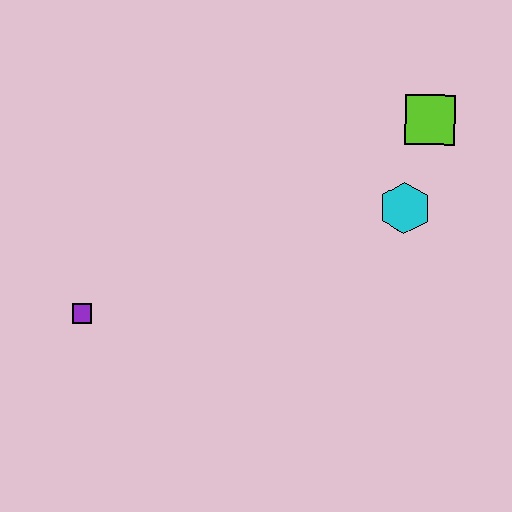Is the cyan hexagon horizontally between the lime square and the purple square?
Yes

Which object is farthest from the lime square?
The purple square is farthest from the lime square.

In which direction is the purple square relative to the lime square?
The purple square is to the left of the lime square.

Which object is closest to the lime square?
The cyan hexagon is closest to the lime square.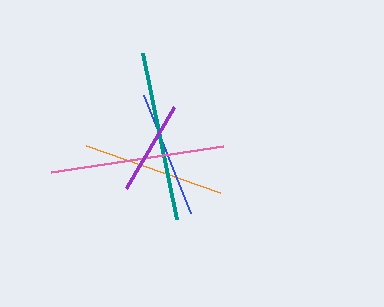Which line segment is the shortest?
The purple line is the shortest at approximately 94 pixels.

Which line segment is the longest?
The pink line is the longest at approximately 174 pixels.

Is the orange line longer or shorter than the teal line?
The teal line is longer than the orange line.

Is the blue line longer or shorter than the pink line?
The pink line is longer than the blue line.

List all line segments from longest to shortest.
From longest to shortest: pink, teal, orange, blue, purple.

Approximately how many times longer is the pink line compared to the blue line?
The pink line is approximately 1.4 times the length of the blue line.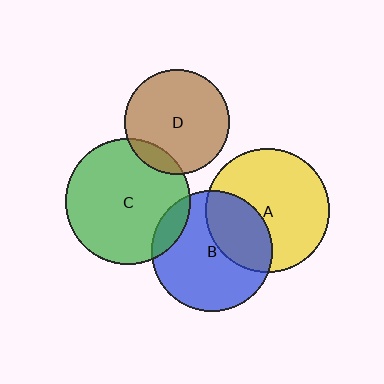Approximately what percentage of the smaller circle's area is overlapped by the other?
Approximately 35%.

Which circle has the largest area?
Circle C (green).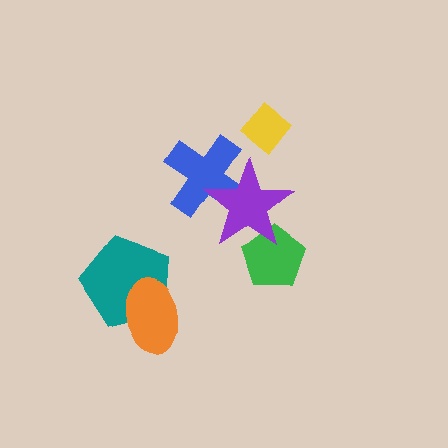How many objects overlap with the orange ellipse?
1 object overlaps with the orange ellipse.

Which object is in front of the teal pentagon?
The orange ellipse is in front of the teal pentagon.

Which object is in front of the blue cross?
The purple star is in front of the blue cross.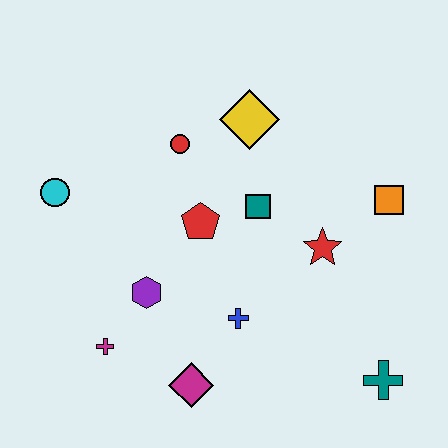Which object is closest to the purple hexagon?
The magenta cross is closest to the purple hexagon.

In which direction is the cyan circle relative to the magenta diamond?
The cyan circle is above the magenta diamond.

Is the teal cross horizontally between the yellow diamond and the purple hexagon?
No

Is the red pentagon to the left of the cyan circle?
No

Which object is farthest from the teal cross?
The cyan circle is farthest from the teal cross.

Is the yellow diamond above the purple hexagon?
Yes